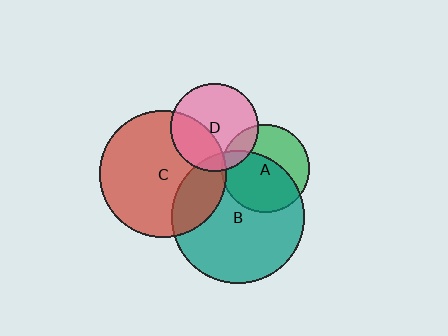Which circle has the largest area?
Circle B (teal).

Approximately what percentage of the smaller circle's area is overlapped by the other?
Approximately 60%.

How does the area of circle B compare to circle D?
Approximately 2.3 times.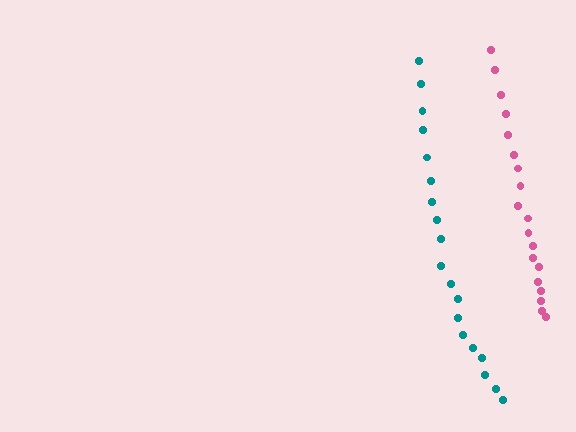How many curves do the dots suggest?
There are 2 distinct paths.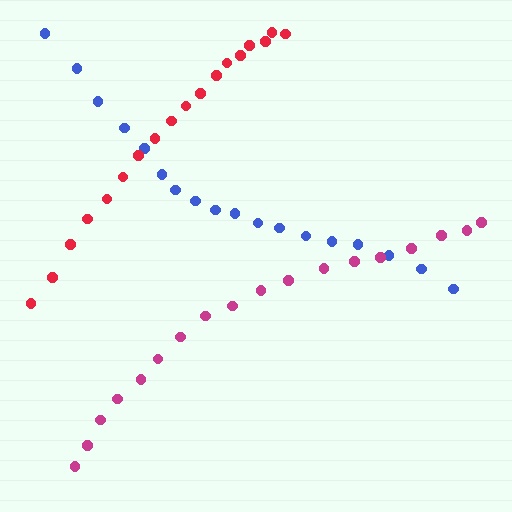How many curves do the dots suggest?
There are 3 distinct paths.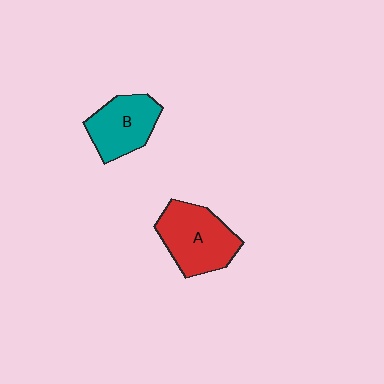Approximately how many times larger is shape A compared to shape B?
Approximately 1.2 times.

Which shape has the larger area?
Shape A (red).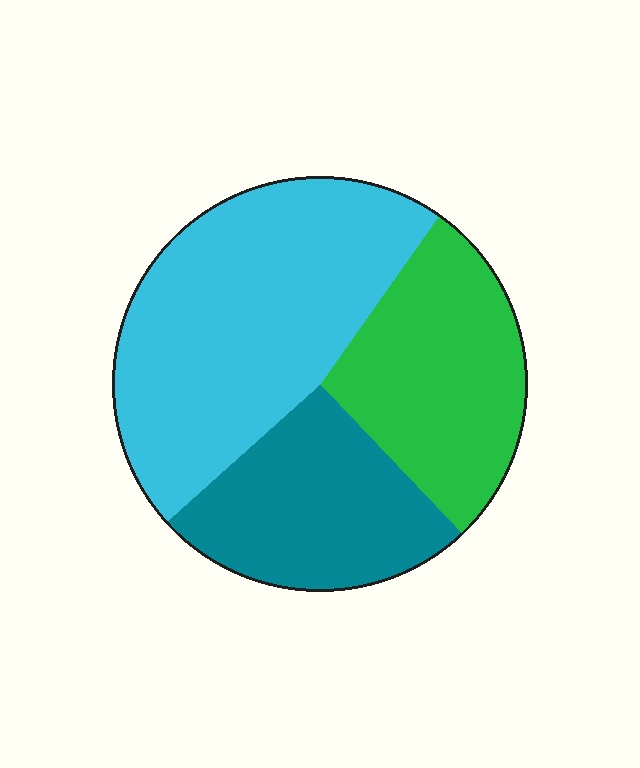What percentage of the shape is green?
Green covers around 30% of the shape.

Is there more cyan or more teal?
Cyan.